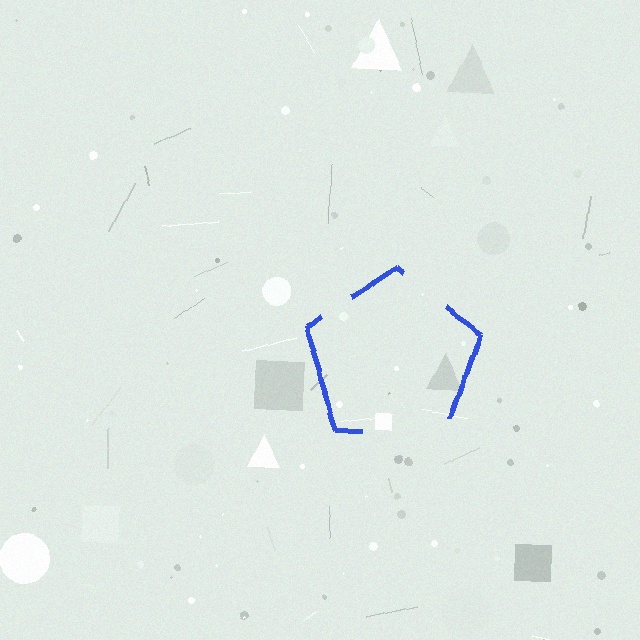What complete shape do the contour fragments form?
The contour fragments form a pentagon.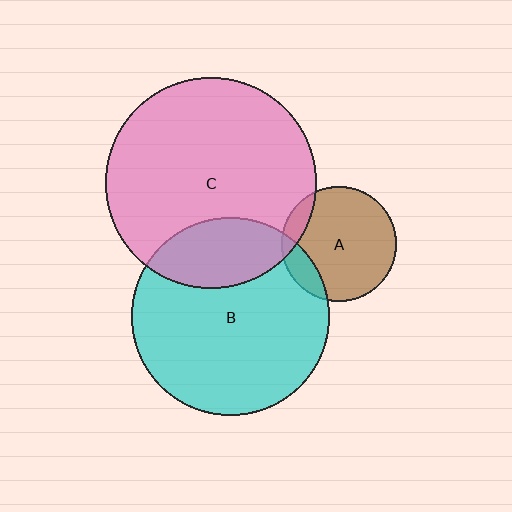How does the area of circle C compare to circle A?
Approximately 3.4 times.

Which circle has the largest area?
Circle C (pink).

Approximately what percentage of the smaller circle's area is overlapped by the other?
Approximately 25%.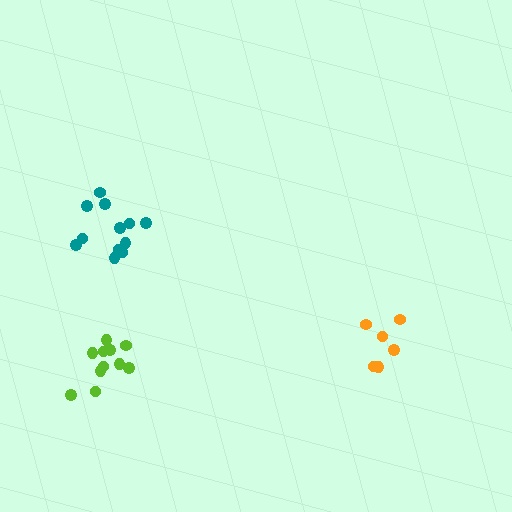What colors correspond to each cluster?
The clusters are colored: lime, orange, teal.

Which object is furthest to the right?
The orange cluster is rightmost.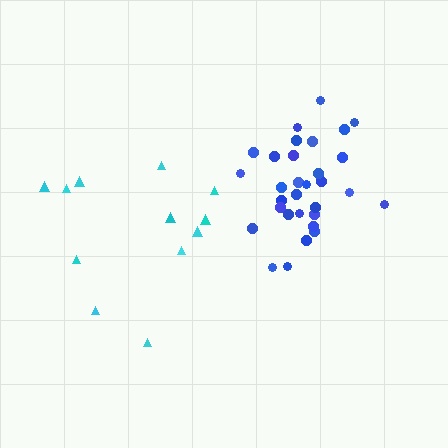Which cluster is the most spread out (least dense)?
Cyan.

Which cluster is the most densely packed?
Blue.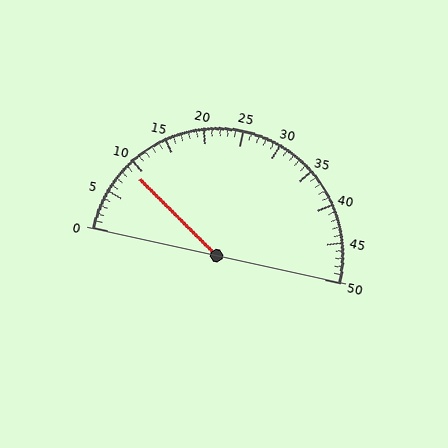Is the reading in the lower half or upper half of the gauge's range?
The reading is in the lower half of the range (0 to 50).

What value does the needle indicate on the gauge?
The needle indicates approximately 9.